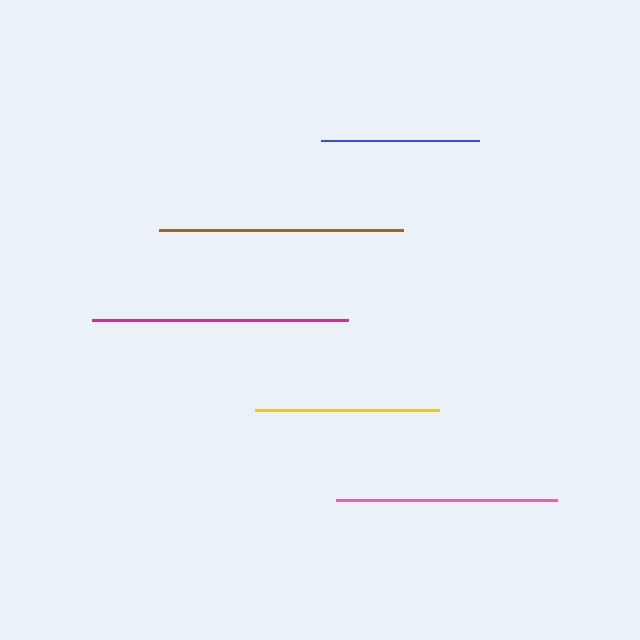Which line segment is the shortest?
The blue line is the shortest at approximately 159 pixels.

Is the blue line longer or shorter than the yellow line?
The yellow line is longer than the blue line.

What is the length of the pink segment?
The pink segment is approximately 221 pixels long.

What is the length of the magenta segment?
The magenta segment is approximately 256 pixels long.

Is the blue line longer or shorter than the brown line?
The brown line is longer than the blue line.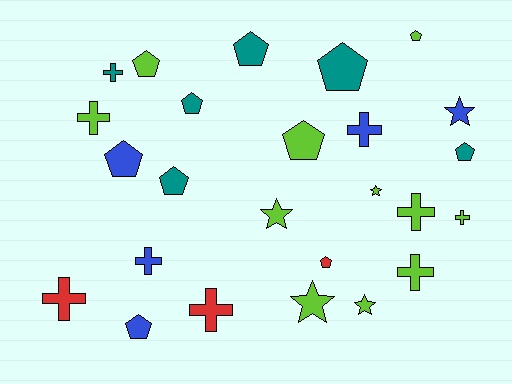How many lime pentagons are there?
There are 3 lime pentagons.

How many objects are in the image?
There are 25 objects.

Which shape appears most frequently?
Pentagon, with 11 objects.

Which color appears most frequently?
Lime, with 11 objects.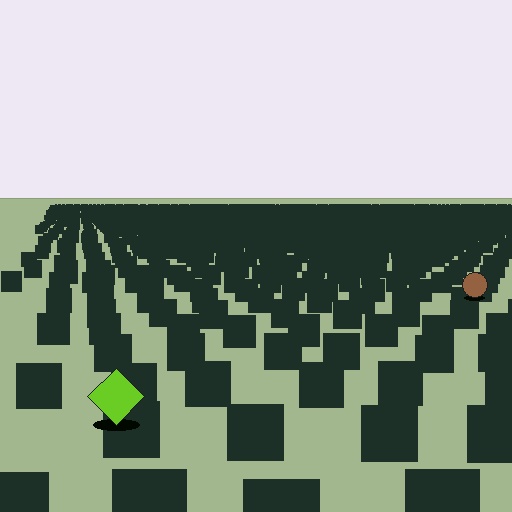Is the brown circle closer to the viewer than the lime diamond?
No. The lime diamond is closer — you can tell from the texture gradient: the ground texture is coarser near it.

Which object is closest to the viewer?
The lime diamond is closest. The texture marks near it are larger and more spread out.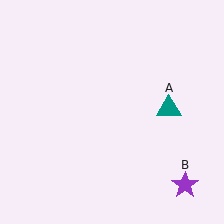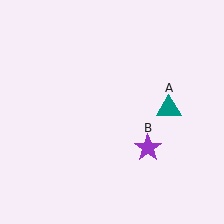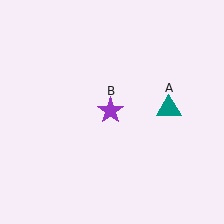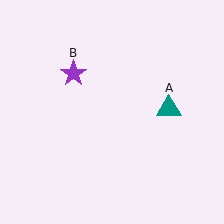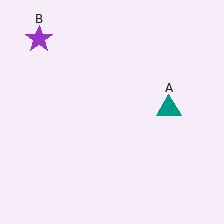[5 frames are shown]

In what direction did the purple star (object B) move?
The purple star (object B) moved up and to the left.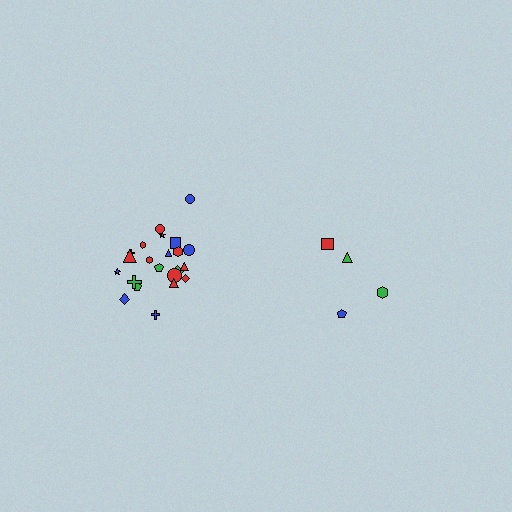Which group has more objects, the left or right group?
The left group.